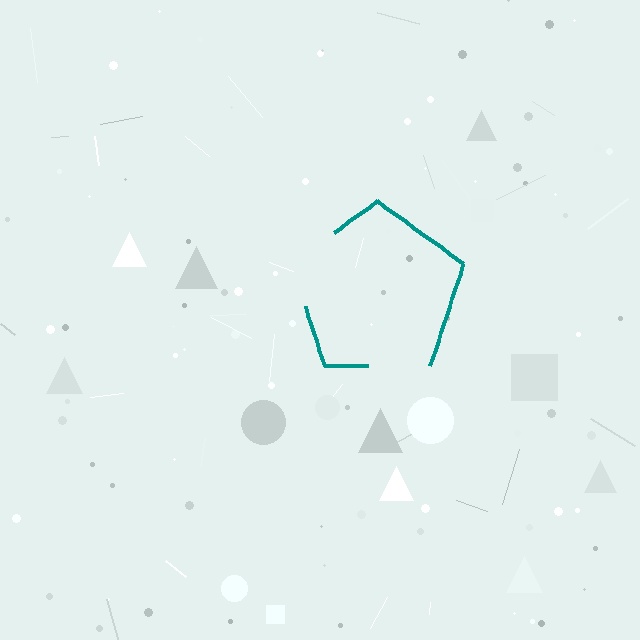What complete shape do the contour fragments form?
The contour fragments form a pentagon.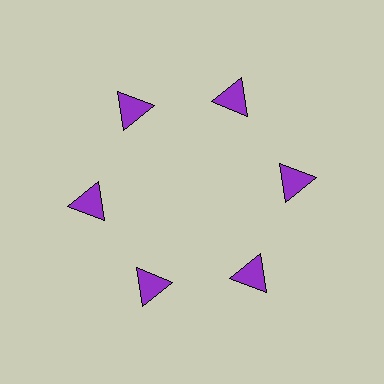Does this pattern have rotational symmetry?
Yes, this pattern has 6-fold rotational symmetry. It looks the same after rotating 60 degrees around the center.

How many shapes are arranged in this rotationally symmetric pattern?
There are 6 shapes, arranged in 6 groups of 1.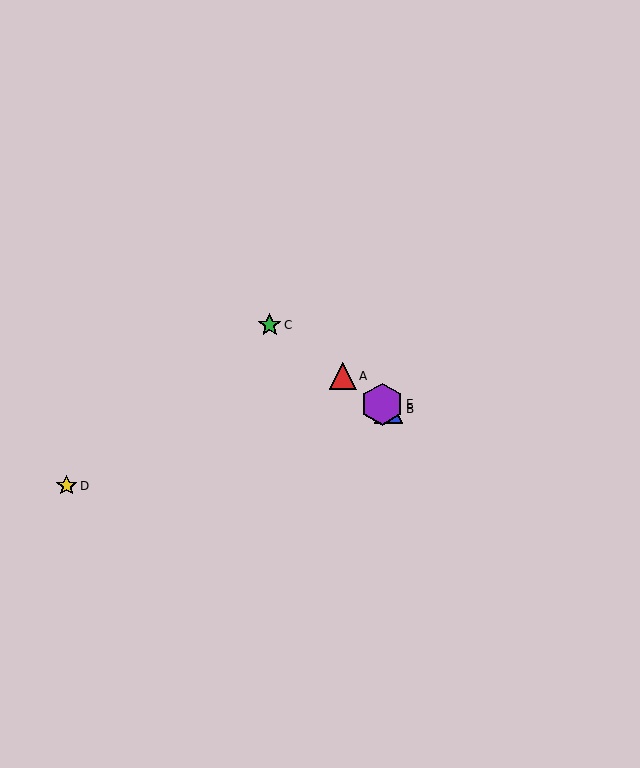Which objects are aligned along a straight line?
Objects A, B, C, E are aligned along a straight line.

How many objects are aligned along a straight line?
4 objects (A, B, C, E) are aligned along a straight line.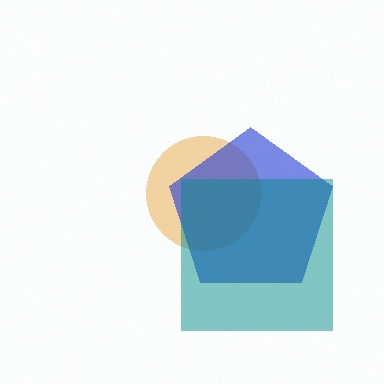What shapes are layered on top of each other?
The layered shapes are: an orange circle, a blue pentagon, a teal square.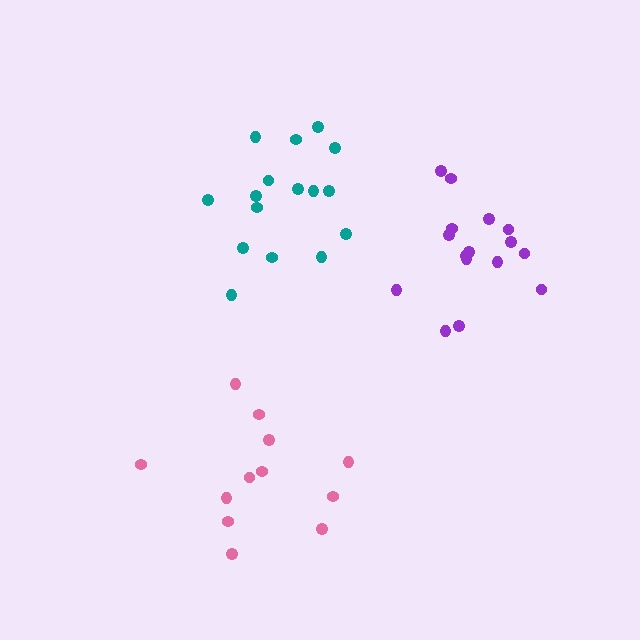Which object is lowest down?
The pink cluster is bottommost.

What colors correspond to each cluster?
The clusters are colored: teal, pink, purple.